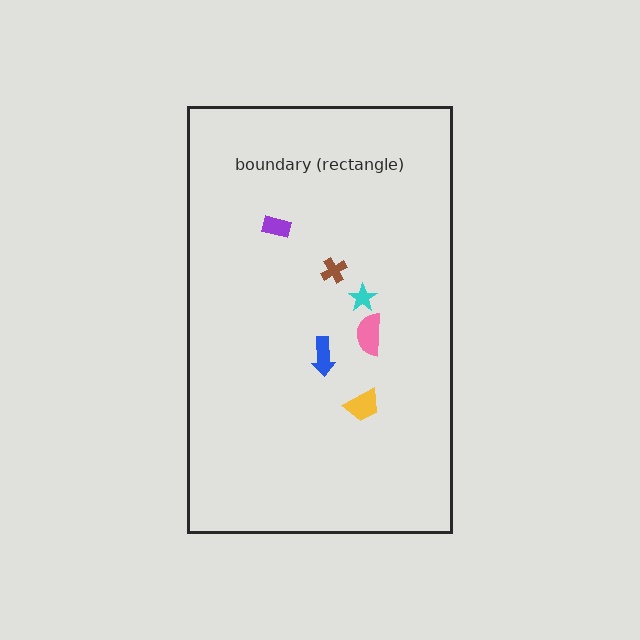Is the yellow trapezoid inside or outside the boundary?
Inside.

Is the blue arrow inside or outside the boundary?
Inside.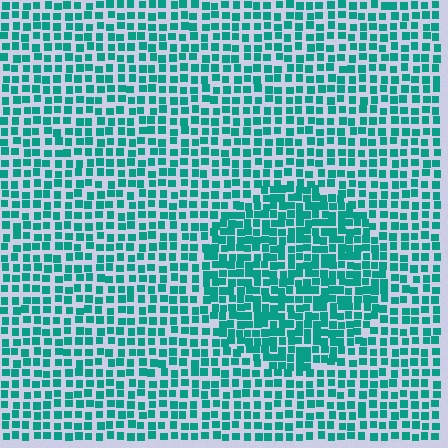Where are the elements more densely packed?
The elements are more densely packed inside the circle boundary.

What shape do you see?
I see a circle.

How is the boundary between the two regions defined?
The boundary is defined by a change in element density (approximately 1.6x ratio). All elements are the same color, size, and shape.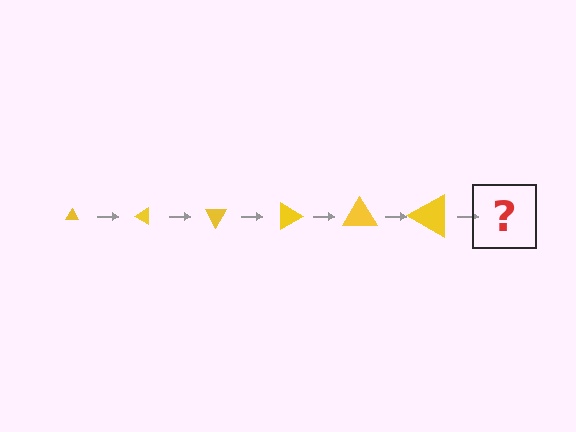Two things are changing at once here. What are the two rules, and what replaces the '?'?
The two rules are that the triangle grows larger each step and it rotates 30 degrees each step. The '?' should be a triangle, larger than the previous one and rotated 180 degrees from the start.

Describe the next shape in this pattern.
It should be a triangle, larger than the previous one and rotated 180 degrees from the start.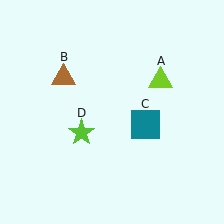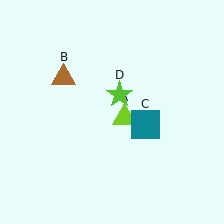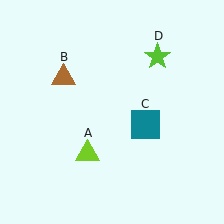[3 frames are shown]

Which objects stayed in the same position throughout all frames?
Brown triangle (object B) and teal square (object C) remained stationary.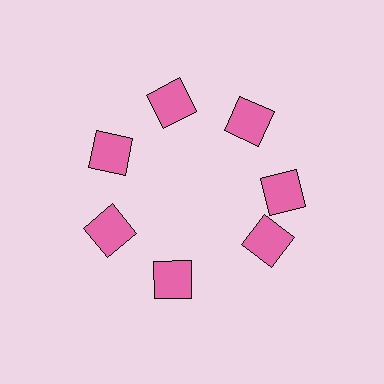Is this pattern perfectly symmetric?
No. The 7 pink squares are arranged in a ring, but one element near the 5 o'clock position is rotated out of alignment along the ring, breaking the 7-fold rotational symmetry.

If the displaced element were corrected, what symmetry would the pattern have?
It would have 7-fold rotational symmetry — the pattern would map onto itself every 51 degrees.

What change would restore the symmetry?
The symmetry would be restored by rotating it back into even spacing with its neighbors so that all 7 squares sit at equal angles and equal distance from the center.